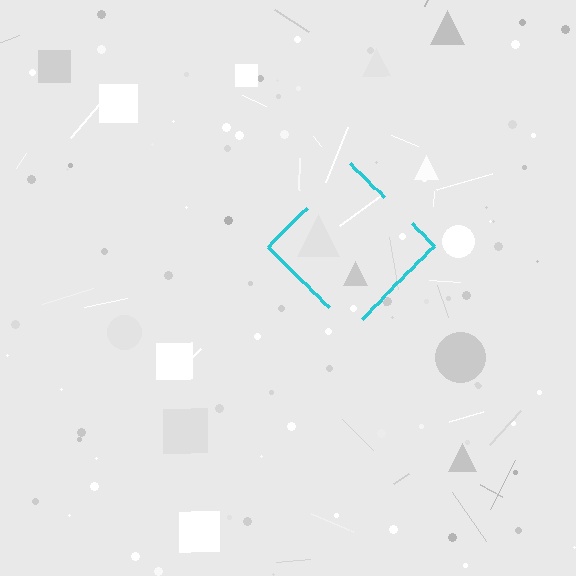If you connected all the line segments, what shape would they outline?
They would outline a diamond.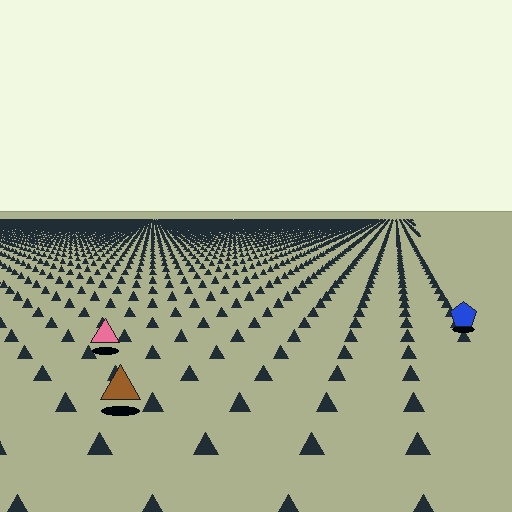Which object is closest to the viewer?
The brown triangle is closest. The texture marks near it are larger and more spread out.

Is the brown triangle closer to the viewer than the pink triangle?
Yes. The brown triangle is closer — you can tell from the texture gradient: the ground texture is coarser near it.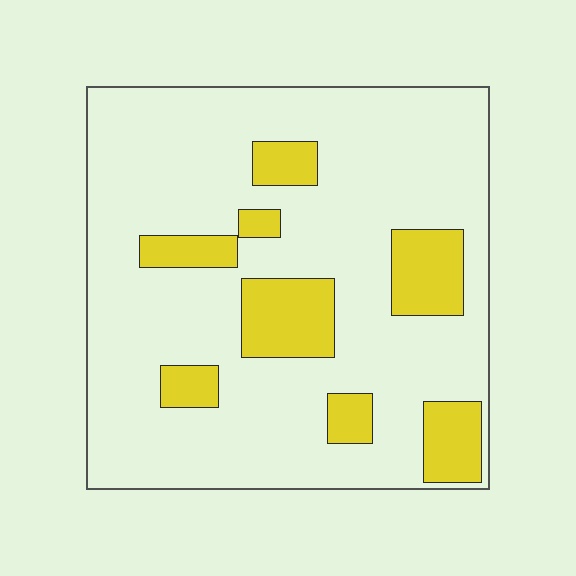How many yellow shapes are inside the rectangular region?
8.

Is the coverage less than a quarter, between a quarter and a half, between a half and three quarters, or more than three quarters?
Less than a quarter.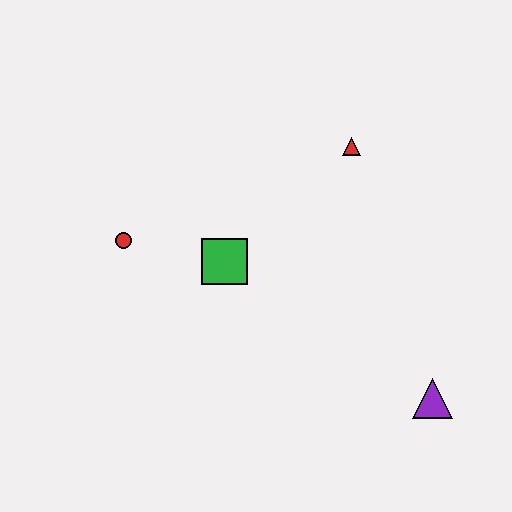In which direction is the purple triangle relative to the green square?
The purple triangle is to the right of the green square.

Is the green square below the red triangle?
Yes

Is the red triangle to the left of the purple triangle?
Yes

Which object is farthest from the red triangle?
The purple triangle is farthest from the red triangle.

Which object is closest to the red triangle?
The green square is closest to the red triangle.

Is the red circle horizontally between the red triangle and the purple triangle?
No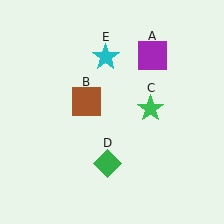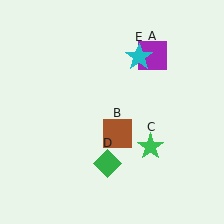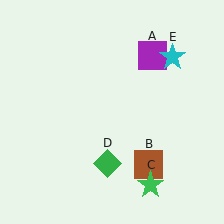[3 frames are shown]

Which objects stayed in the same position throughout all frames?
Purple square (object A) and green diamond (object D) remained stationary.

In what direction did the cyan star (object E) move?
The cyan star (object E) moved right.